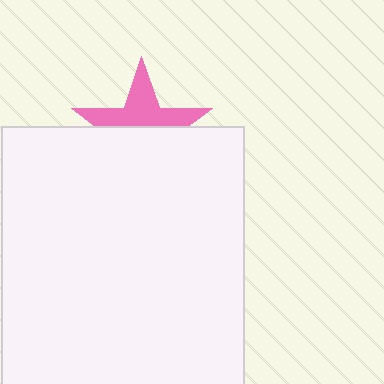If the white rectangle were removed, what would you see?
You would see the complete pink star.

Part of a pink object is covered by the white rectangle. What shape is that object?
It is a star.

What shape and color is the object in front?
The object in front is a white rectangle.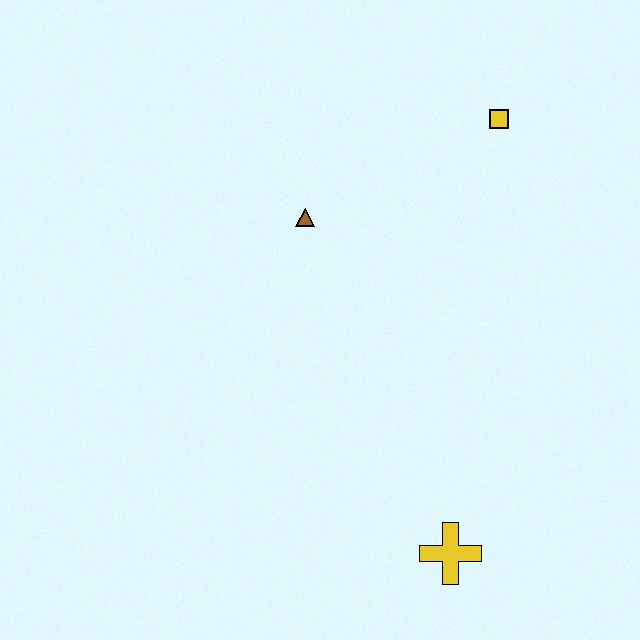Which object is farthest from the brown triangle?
The yellow cross is farthest from the brown triangle.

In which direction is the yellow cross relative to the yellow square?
The yellow cross is below the yellow square.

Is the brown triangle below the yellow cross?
No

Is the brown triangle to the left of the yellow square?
Yes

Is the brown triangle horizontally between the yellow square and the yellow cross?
No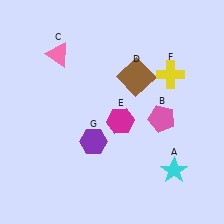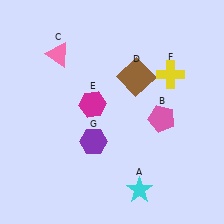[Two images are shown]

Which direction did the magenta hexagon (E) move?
The magenta hexagon (E) moved left.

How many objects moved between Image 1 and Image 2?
2 objects moved between the two images.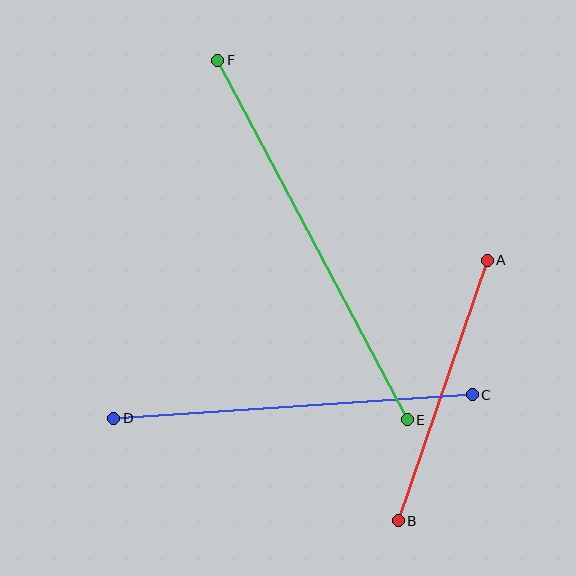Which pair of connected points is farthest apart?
Points E and F are farthest apart.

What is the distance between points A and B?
The distance is approximately 276 pixels.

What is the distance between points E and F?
The distance is approximately 406 pixels.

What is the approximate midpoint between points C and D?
The midpoint is at approximately (293, 407) pixels.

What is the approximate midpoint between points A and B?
The midpoint is at approximately (443, 390) pixels.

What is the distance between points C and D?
The distance is approximately 359 pixels.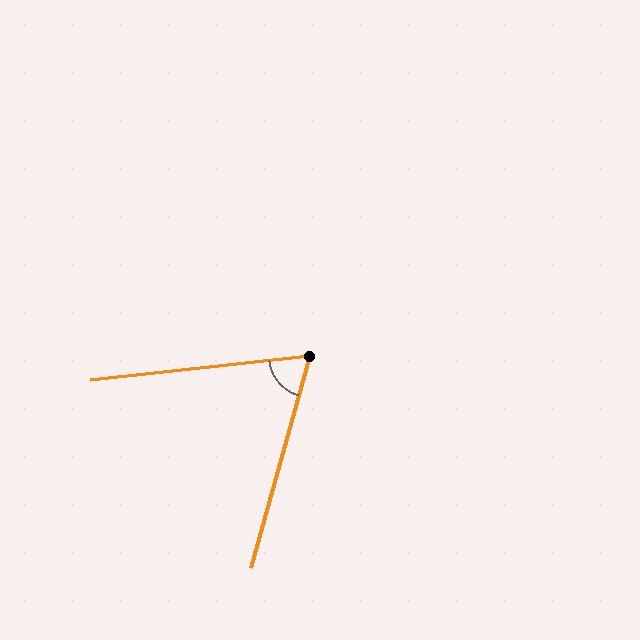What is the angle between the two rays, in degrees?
Approximately 68 degrees.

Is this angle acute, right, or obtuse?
It is acute.